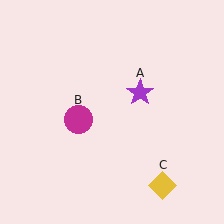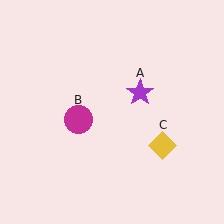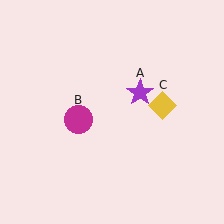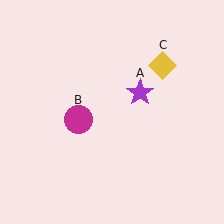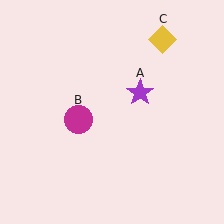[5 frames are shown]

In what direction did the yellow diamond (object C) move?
The yellow diamond (object C) moved up.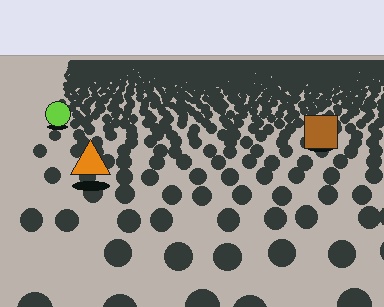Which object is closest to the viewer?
The orange triangle is closest. The texture marks near it are larger and more spread out.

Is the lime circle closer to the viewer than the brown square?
No. The brown square is closer — you can tell from the texture gradient: the ground texture is coarser near it.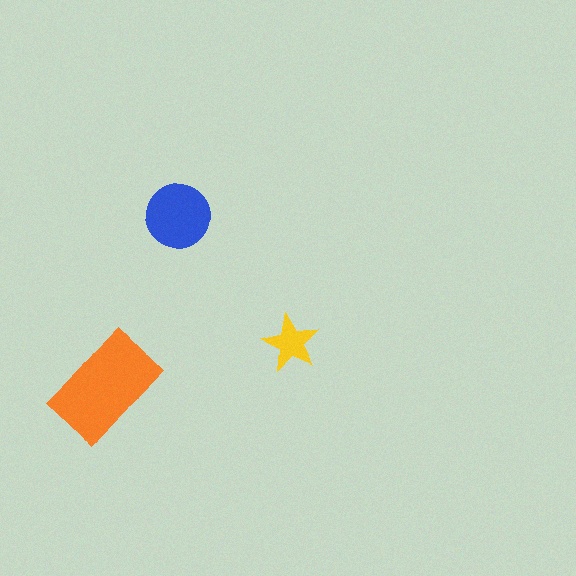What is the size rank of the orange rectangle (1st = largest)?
1st.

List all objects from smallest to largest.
The yellow star, the blue circle, the orange rectangle.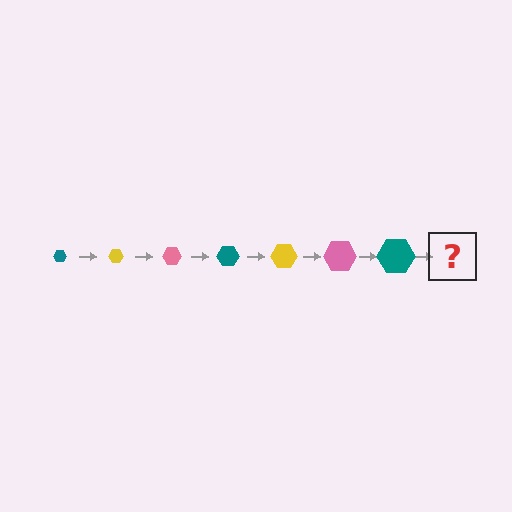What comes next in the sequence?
The next element should be a yellow hexagon, larger than the previous one.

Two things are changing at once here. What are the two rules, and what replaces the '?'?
The two rules are that the hexagon grows larger each step and the color cycles through teal, yellow, and pink. The '?' should be a yellow hexagon, larger than the previous one.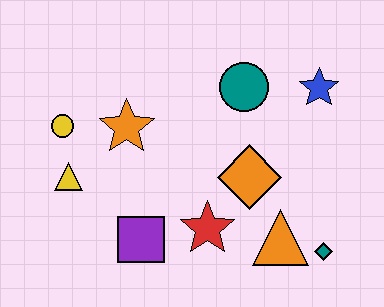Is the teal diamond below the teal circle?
Yes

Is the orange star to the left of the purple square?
Yes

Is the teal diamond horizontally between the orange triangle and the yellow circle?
No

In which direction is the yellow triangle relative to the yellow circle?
The yellow triangle is below the yellow circle.